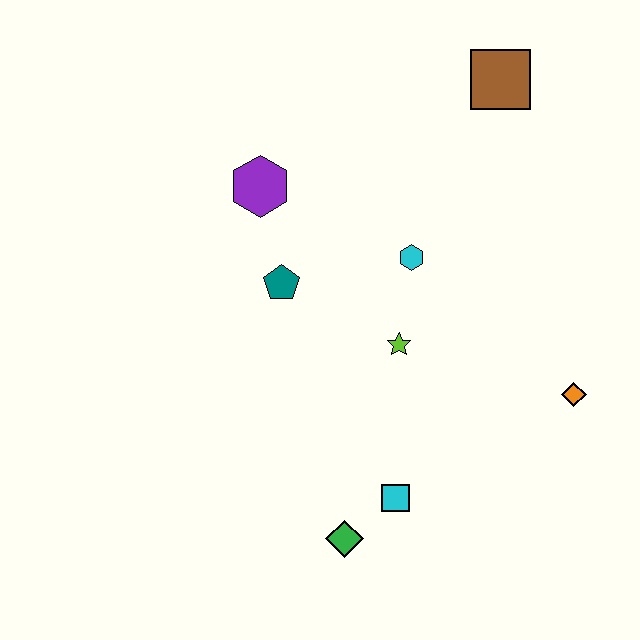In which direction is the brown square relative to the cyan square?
The brown square is above the cyan square.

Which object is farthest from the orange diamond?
The purple hexagon is farthest from the orange diamond.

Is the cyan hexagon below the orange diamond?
No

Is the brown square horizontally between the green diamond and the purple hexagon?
No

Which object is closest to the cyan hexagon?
The lime star is closest to the cyan hexagon.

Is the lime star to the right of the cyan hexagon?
No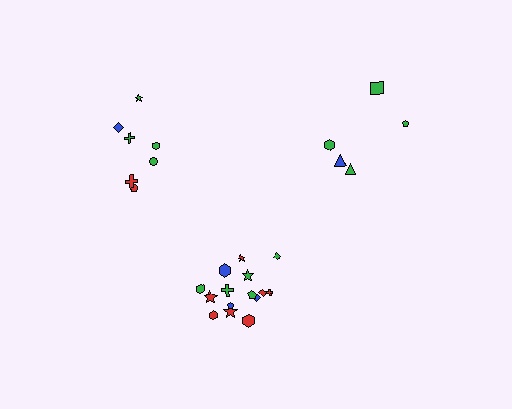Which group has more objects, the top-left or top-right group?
The top-left group.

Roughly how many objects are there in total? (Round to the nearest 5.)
Roughly 25 objects in total.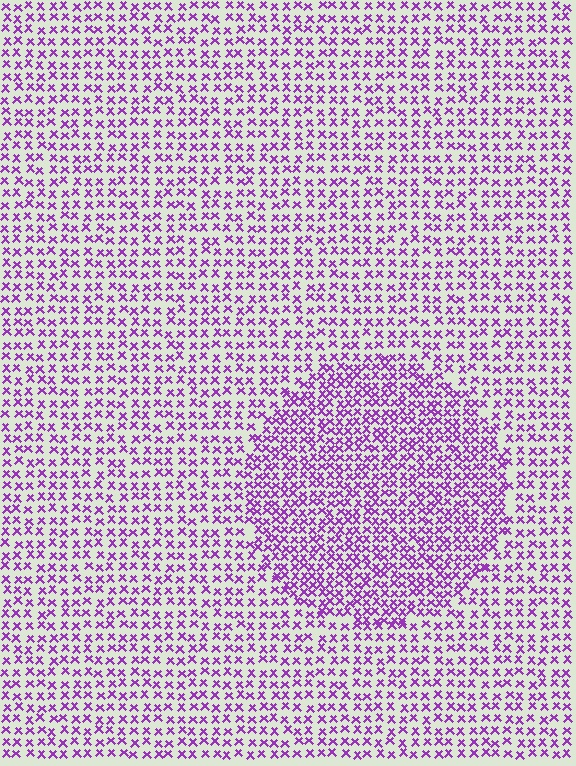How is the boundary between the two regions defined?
The boundary is defined by a change in element density (approximately 1.7x ratio). All elements are the same color, size, and shape.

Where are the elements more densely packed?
The elements are more densely packed inside the circle boundary.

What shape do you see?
I see a circle.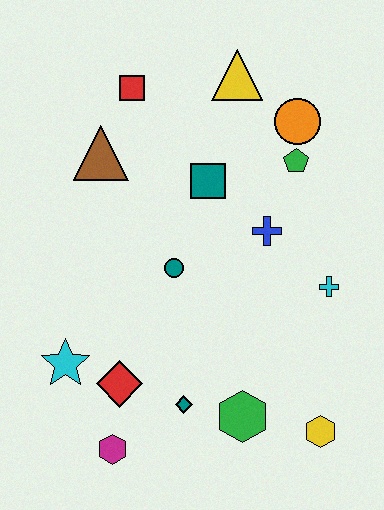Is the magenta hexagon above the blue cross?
No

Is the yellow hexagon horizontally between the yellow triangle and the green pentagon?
No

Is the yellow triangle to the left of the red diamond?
No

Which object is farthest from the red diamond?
The yellow triangle is farthest from the red diamond.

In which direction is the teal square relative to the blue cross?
The teal square is to the left of the blue cross.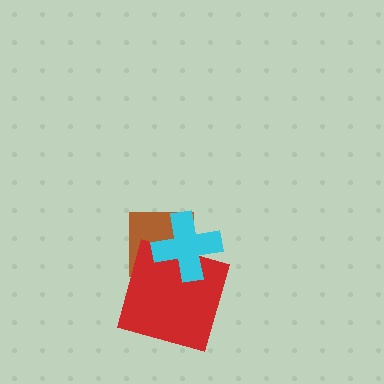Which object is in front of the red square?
The cyan cross is in front of the red square.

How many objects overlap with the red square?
2 objects overlap with the red square.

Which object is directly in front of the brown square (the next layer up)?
The red square is directly in front of the brown square.